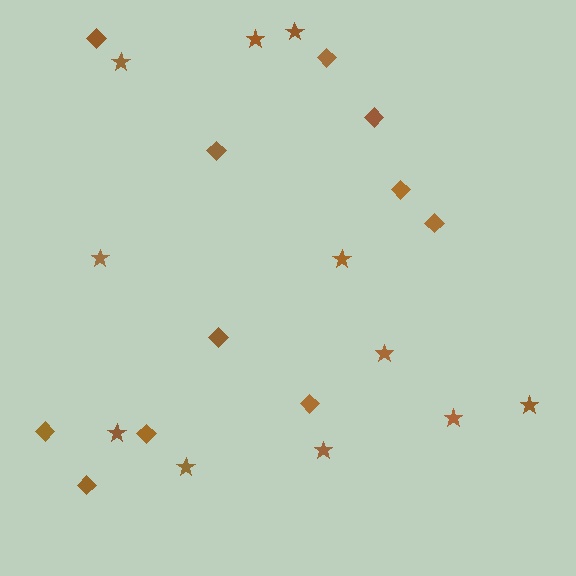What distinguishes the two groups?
There are 2 groups: one group of stars (11) and one group of diamonds (11).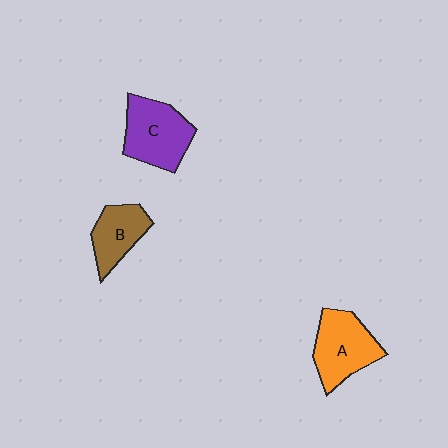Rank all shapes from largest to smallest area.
From largest to smallest: C (purple), A (orange), B (brown).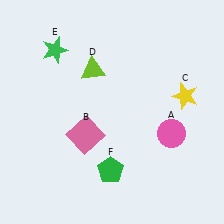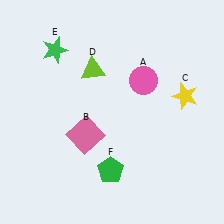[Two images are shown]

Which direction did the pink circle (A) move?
The pink circle (A) moved up.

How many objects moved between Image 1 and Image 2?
1 object moved between the two images.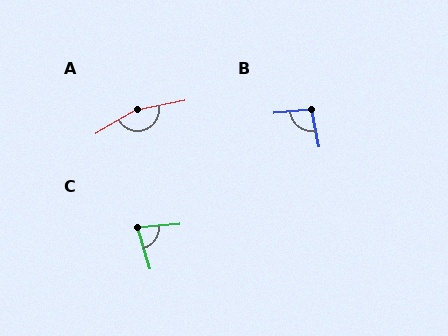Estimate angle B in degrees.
Approximately 96 degrees.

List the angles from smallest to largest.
C (77°), B (96°), A (161°).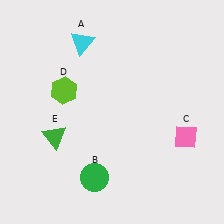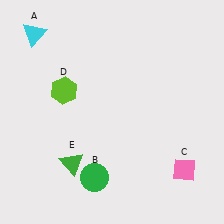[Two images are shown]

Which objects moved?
The objects that moved are: the cyan triangle (A), the pink diamond (C), the green triangle (E).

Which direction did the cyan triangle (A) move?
The cyan triangle (A) moved left.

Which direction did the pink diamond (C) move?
The pink diamond (C) moved down.